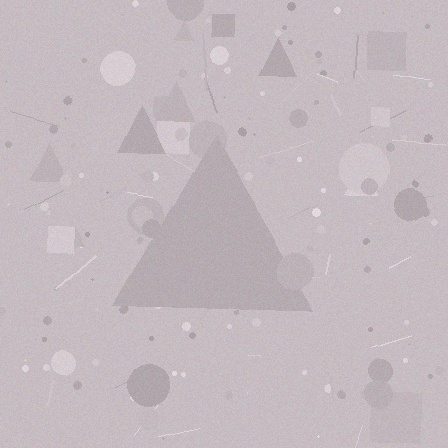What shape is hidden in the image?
A triangle is hidden in the image.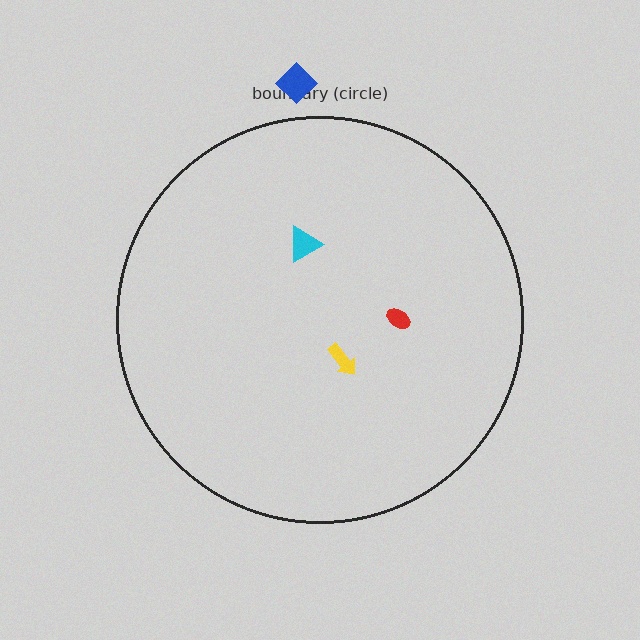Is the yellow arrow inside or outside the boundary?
Inside.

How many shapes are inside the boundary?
3 inside, 1 outside.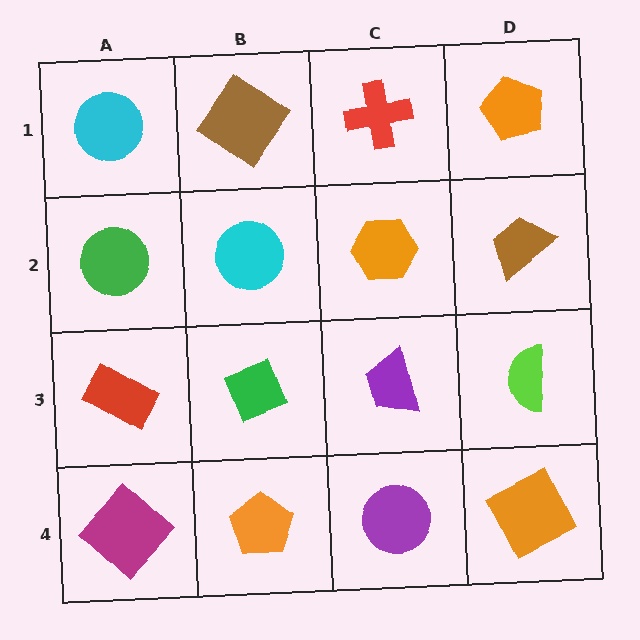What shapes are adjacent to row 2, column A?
A cyan circle (row 1, column A), a red rectangle (row 3, column A), a cyan circle (row 2, column B).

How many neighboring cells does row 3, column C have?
4.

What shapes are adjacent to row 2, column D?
An orange pentagon (row 1, column D), a lime semicircle (row 3, column D), an orange hexagon (row 2, column C).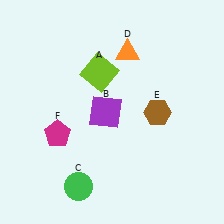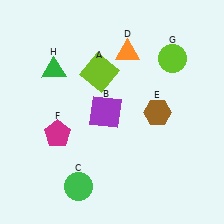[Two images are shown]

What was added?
A lime circle (G), a green triangle (H) were added in Image 2.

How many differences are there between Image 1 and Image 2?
There are 2 differences between the two images.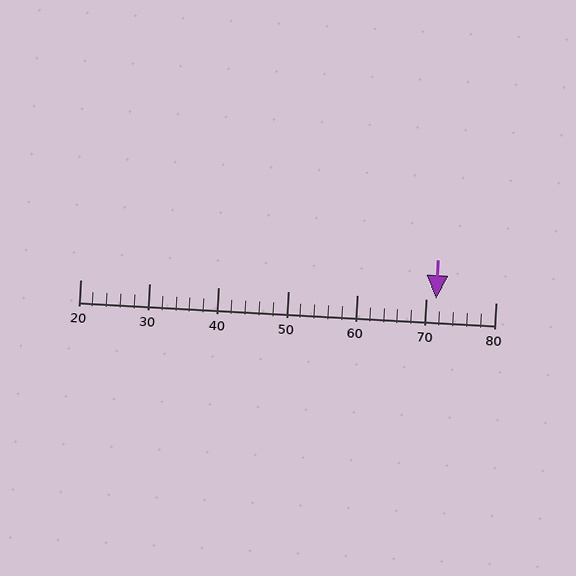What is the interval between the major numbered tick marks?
The major tick marks are spaced 10 units apart.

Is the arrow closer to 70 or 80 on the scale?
The arrow is closer to 70.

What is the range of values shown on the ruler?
The ruler shows values from 20 to 80.